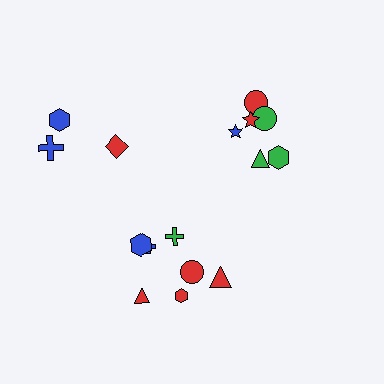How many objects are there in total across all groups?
There are 16 objects.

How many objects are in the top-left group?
There are 3 objects.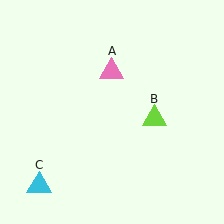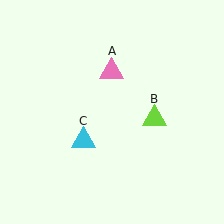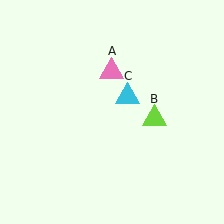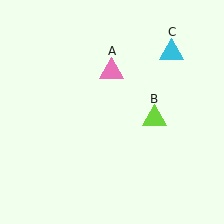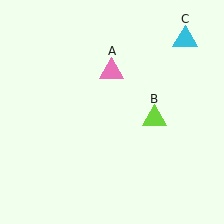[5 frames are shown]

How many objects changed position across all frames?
1 object changed position: cyan triangle (object C).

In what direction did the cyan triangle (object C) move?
The cyan triangle (object C) moved up and to the right.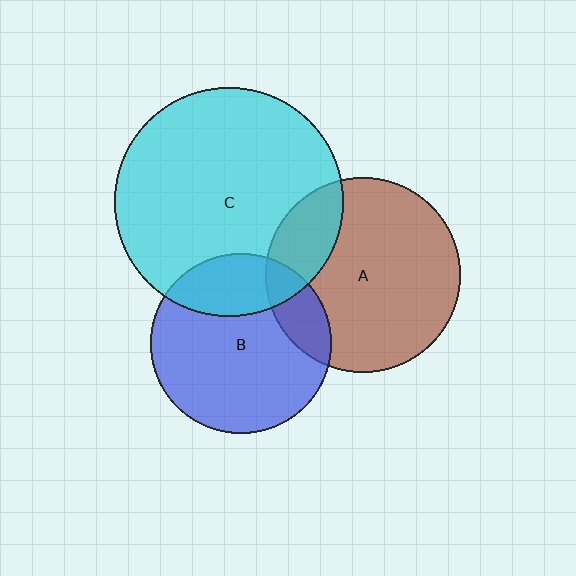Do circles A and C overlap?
Yes.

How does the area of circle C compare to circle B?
Approximately 1.6 times.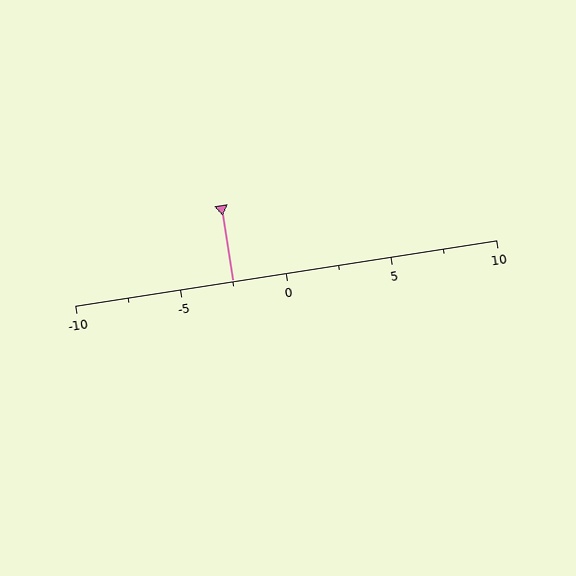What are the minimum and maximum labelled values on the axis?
The axis runs from -10 to 10.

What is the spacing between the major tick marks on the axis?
The major ticks are spaced 5 apart.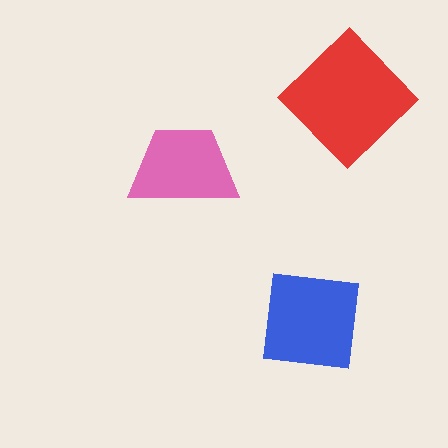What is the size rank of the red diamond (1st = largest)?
1st.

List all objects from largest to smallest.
The red diamond, the blue square, the pink trapezoid.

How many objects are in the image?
There are 3 objects in the image.